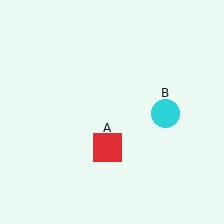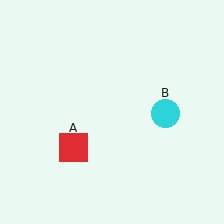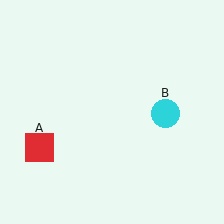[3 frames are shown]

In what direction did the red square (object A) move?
The red square (object A) moved left.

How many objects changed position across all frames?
1 object changed position: red square (object A).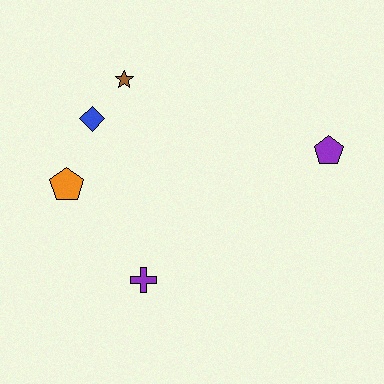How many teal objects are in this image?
There are no teal objects.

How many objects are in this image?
There are 5 objects.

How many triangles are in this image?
There are no triangles.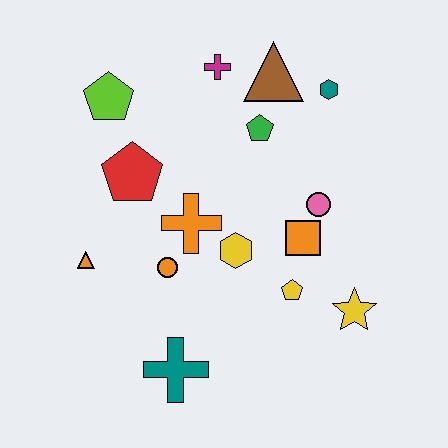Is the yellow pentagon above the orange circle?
No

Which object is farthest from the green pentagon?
The teal cross is farthest from the green pentagon.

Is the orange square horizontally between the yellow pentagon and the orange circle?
No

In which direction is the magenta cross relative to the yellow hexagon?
The magenta cross is above the yellow hexagon.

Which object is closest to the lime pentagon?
The red pentagon is closest to the lime pentagon.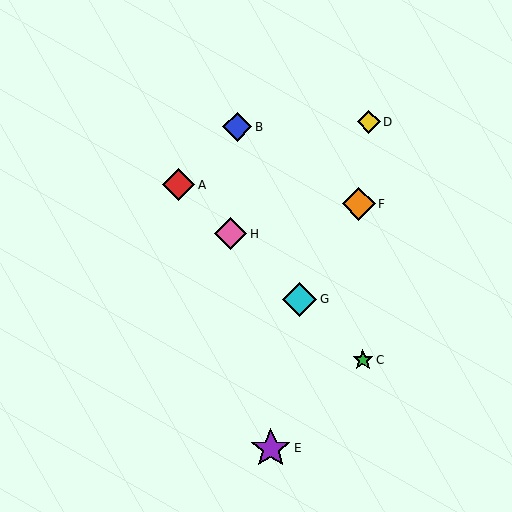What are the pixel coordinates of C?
Object C is at (363, 360).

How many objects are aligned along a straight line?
4 objects (A, C, G, H) are aligned along a straight line.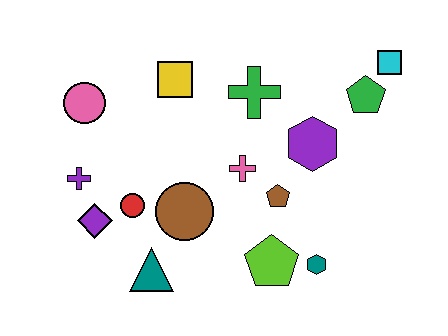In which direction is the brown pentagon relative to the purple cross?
The brown pentagon is to the right of the purple cross.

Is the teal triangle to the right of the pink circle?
Yes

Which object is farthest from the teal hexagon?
The pink circle is farthest from the teal hexagon.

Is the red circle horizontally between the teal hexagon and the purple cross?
Yes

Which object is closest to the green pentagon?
The cyan square is closest to the green pentagon.